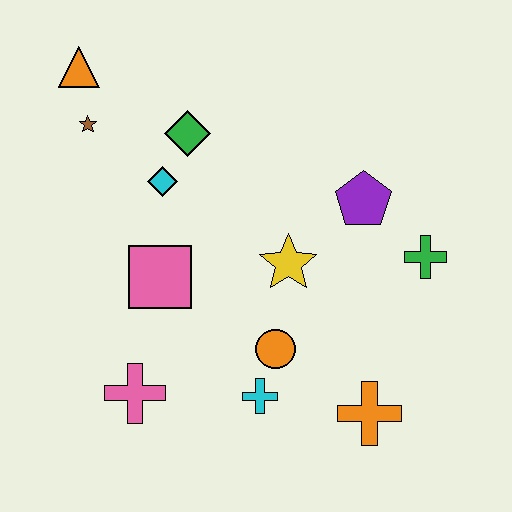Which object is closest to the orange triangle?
The brown star is closest to the orange triangle.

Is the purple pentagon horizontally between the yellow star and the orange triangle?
No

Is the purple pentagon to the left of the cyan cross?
No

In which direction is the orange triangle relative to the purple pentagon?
The orange triangle is to the left of the purple pentagon.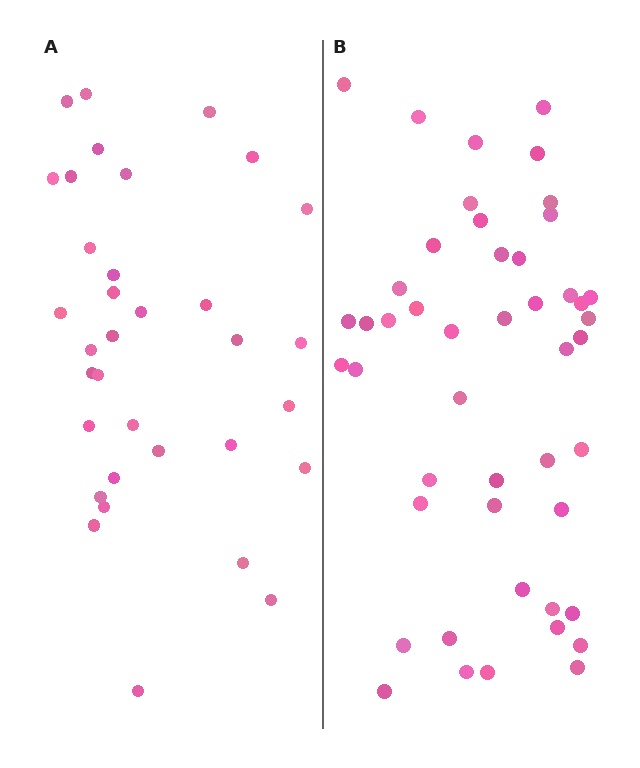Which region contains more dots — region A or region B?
Region B (the right region) has more dots.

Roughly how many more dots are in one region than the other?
Region B has approximately 15 more dots than region A.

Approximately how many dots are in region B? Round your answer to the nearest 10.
About 50 dots. (The exact count is 47, which rounds to 50.)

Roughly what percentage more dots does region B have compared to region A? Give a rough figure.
About 40% more.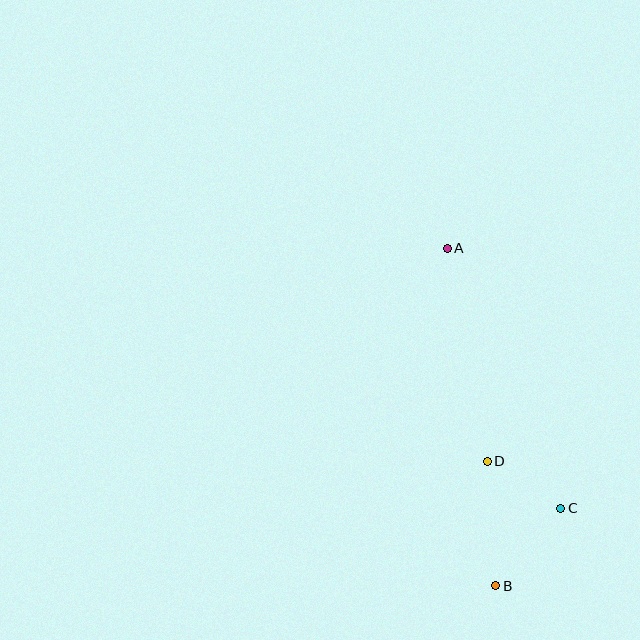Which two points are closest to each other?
Points C and D are closest to each other.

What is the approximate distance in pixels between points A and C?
The distance between A and C is approximately 284 pixels.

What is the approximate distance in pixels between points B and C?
The distance between B and C is approximately 101 pixels.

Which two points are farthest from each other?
Points A and B are farthest from each other.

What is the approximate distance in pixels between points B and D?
The distance between B and D is approximately 125 pixels.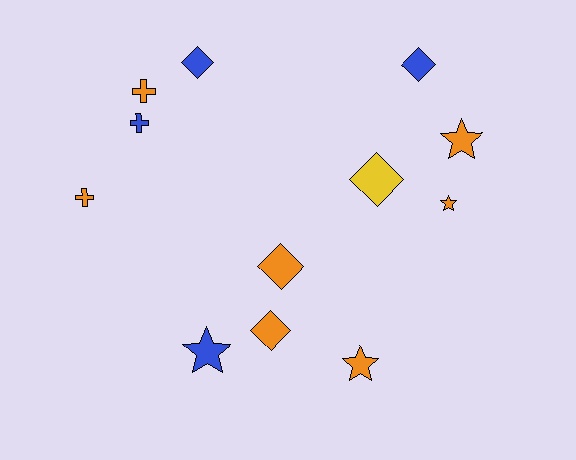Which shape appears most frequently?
Diamond, with 5 objects.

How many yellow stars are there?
There are no yellow stars.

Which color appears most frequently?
Orange, with 7 objects.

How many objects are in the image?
There are 12 objects.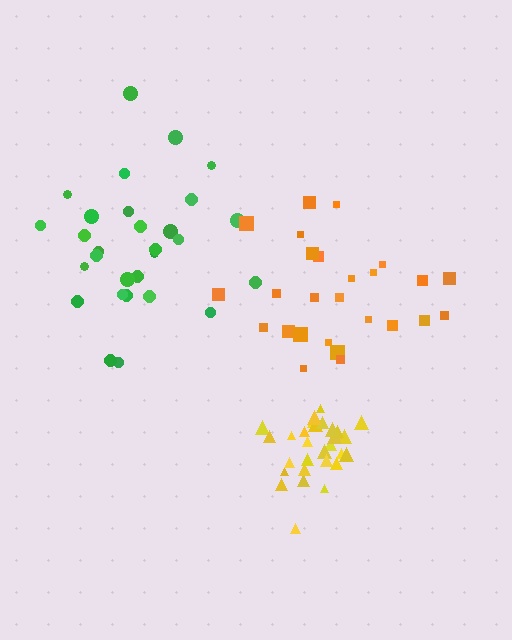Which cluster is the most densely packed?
Yellow.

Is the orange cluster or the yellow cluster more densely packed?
Yellow.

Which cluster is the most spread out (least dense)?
Orange.